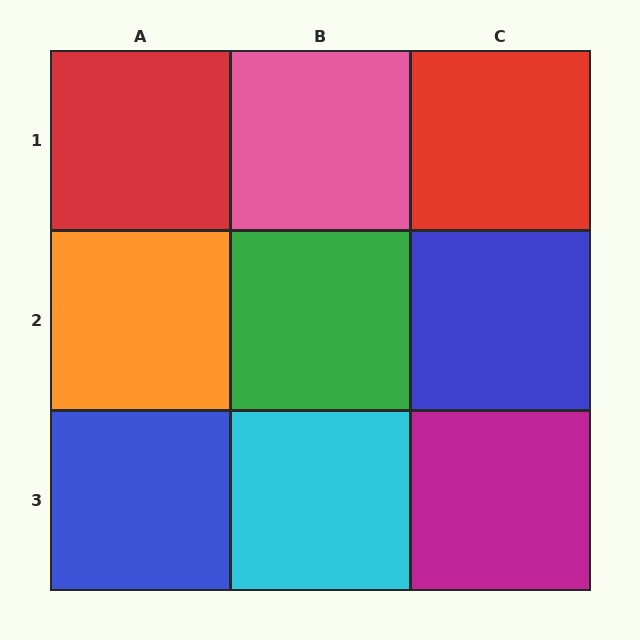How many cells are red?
2 cells are red.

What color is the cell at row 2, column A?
Orange.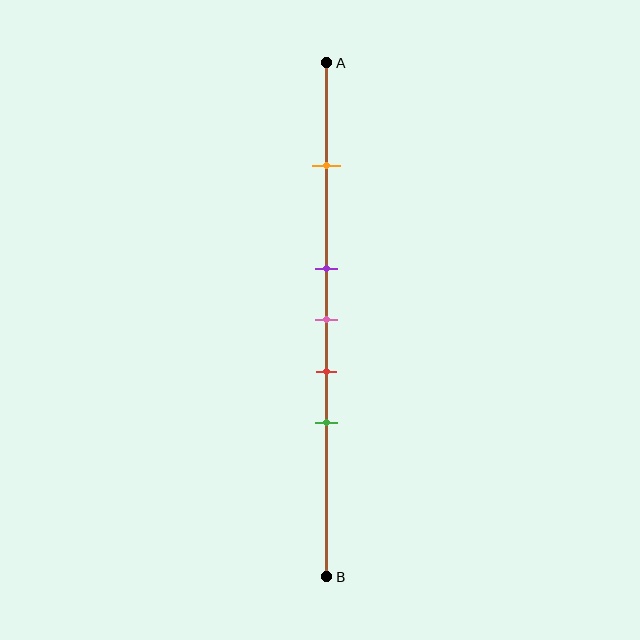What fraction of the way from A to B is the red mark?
The red mark is approximately 60% (0.6) of the way from A to B.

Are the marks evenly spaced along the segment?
No, the marks are not evenly spaced.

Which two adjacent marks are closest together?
The purple and pink marks are the closest adjacent pair.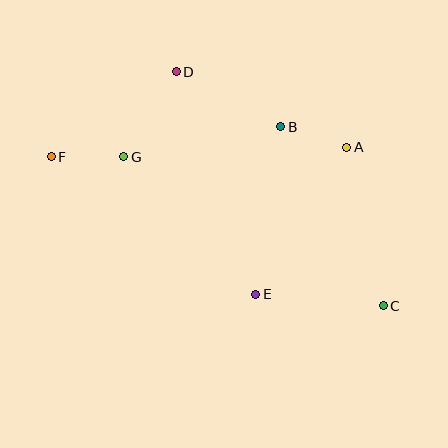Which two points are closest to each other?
Points A and B are closest to each other.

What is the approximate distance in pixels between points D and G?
The distance between D and G is approximately 100 pixels.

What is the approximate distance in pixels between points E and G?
The distance between E and G is approximately 191 pixels.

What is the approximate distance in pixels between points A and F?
The distance between A and F is approximately 295 pixels.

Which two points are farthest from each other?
Points C and F are farthest from each other.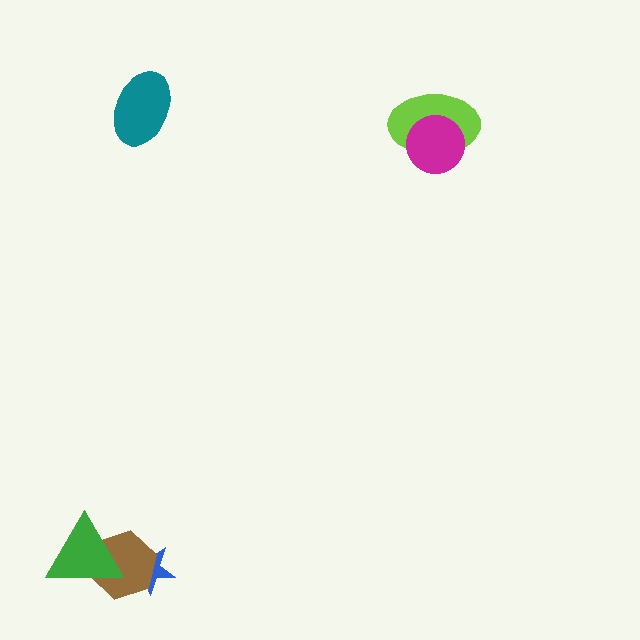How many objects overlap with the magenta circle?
1 object overlaps with the magenta circle.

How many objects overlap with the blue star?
1 object overlaps with the blue star.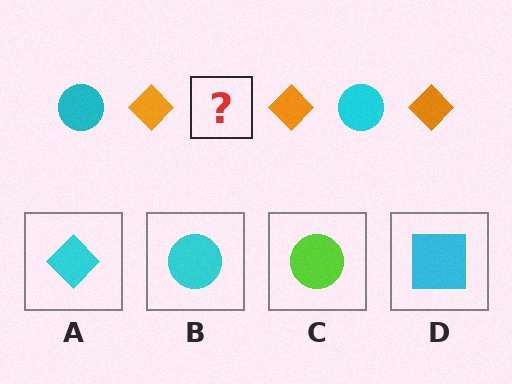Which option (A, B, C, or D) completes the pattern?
B.